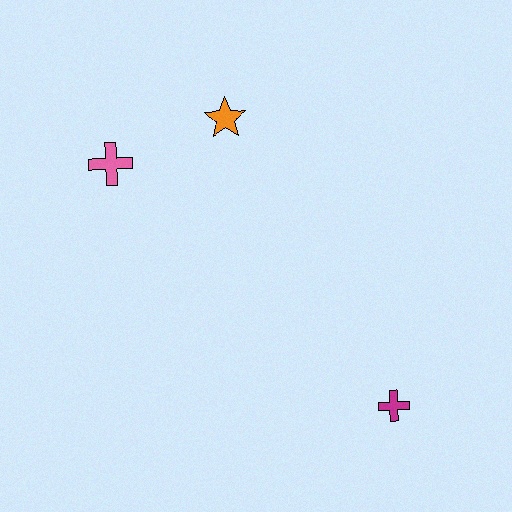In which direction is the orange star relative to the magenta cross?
The orange star is above the magenta cross.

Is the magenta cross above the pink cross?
No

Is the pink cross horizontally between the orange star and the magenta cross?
No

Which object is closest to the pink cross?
The orange star is closest to the pink cross.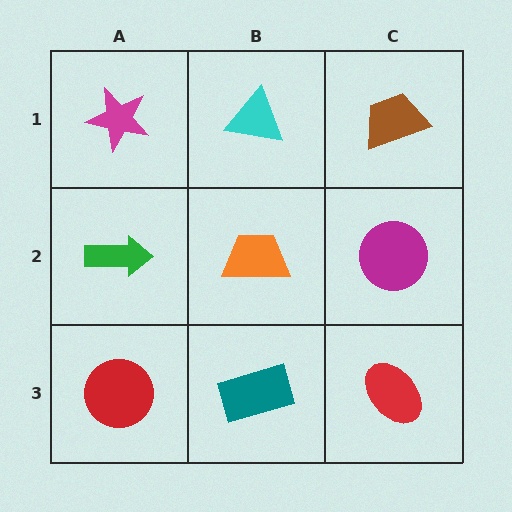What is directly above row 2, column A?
A magenta star.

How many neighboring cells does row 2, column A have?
3.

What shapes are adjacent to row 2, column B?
A cyan triangle (row 1, column B), a teal rectangle (row 3, column B), a green arrow (row 2, column A), a magenta circle (row 2, column C).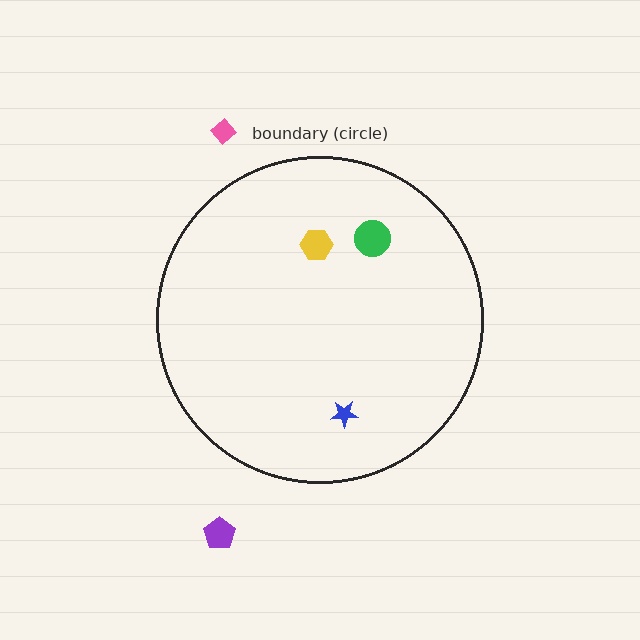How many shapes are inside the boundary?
3 inside, 2 outside.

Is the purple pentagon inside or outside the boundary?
Outside.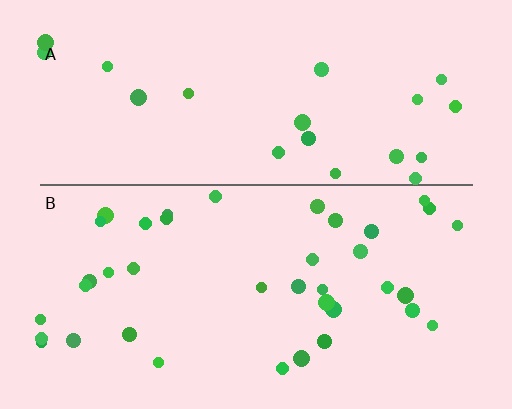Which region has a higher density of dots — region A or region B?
B (the bottom).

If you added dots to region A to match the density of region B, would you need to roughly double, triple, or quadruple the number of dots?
Approximately double.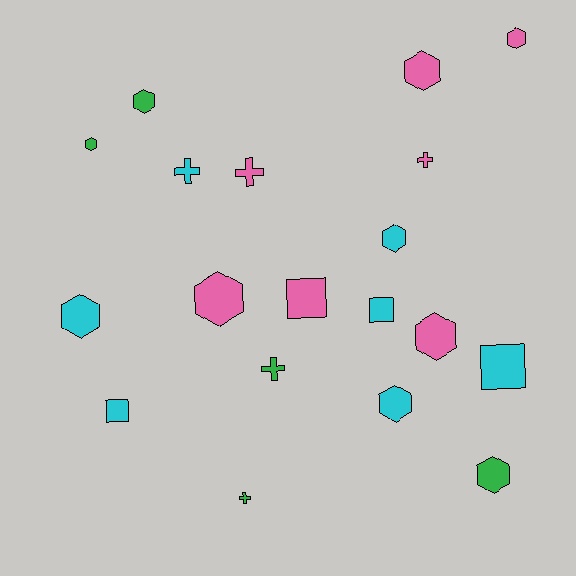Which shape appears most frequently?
Hexagon, with 10 objects.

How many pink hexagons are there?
There are 4 pink hexagons.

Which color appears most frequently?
Pink, with 7 objects.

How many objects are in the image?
There are 19 objects.